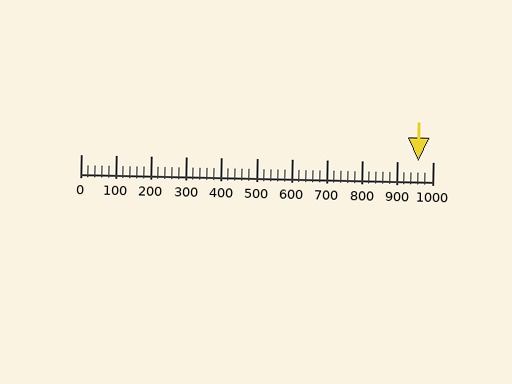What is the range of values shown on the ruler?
The ruler shows values from 0 to 1000.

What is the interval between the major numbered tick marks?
The major tick marks are spaced 100 units apart.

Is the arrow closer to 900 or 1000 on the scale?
The arrow is closer to 1000.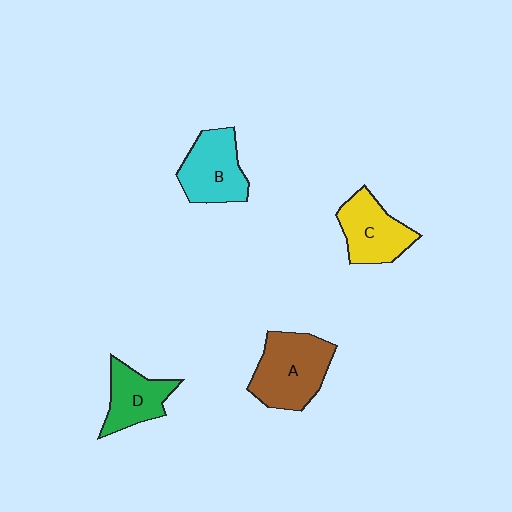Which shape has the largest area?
Shape A (brown).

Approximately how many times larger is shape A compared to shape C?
Approximately 1.3 times.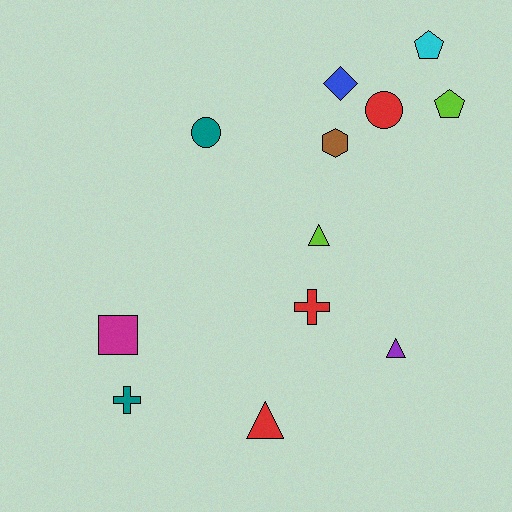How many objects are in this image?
There are 12 objects.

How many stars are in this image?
There are no stars.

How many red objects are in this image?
There are 3 red objects.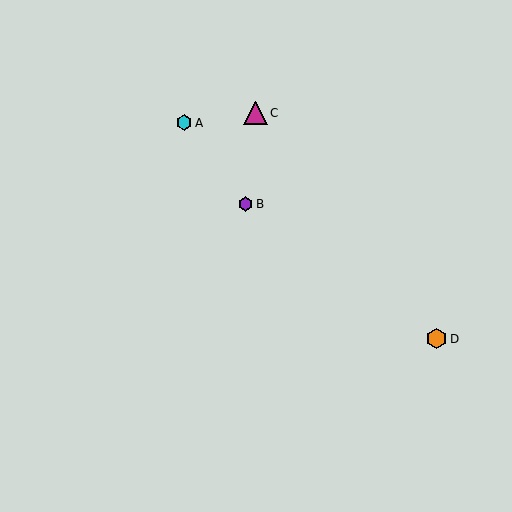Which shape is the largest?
The magenta triangle (labeled C) is the largest.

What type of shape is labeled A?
Shape A is a cyan hexagon.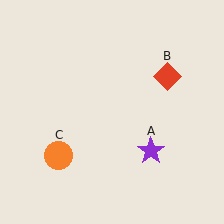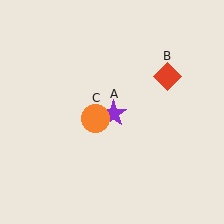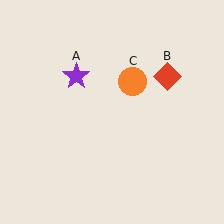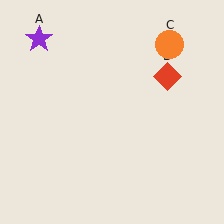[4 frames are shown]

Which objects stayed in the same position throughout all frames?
Red diamond (object B) remained stationary.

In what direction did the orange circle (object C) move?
The orange circle (object C) moved up and to the right.